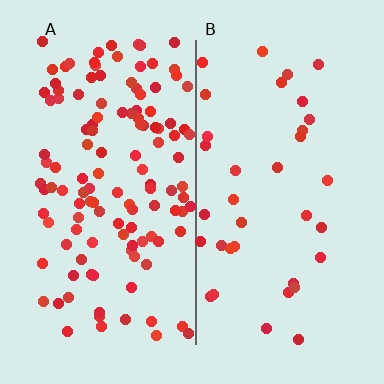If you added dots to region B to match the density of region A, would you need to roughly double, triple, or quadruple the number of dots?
Approximately triple.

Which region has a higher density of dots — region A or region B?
A (the left).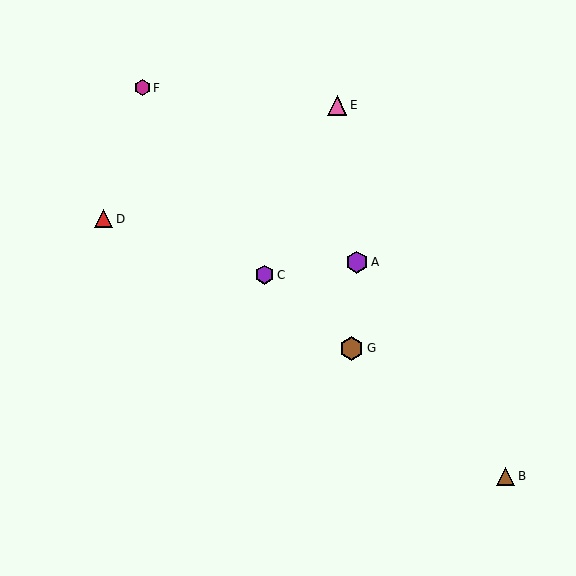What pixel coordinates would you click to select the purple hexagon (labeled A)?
Click at (357, 262) to select the purple hexagon A.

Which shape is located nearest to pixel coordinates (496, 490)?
The brown triangle (labeled B) at (506, 476) is nearest to that location.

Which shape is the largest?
The brown hexagon (labeled G) is the largest.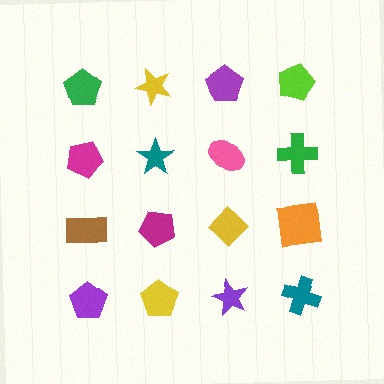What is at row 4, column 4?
A teal cross.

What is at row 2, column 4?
A green cross.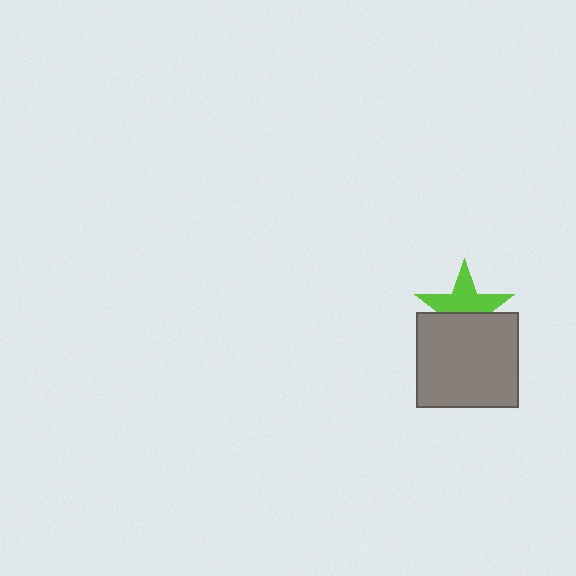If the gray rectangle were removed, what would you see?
You would see the complete lime star.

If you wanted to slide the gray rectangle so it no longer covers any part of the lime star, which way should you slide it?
Slide it down — that is the most direct way to separate the two shapes.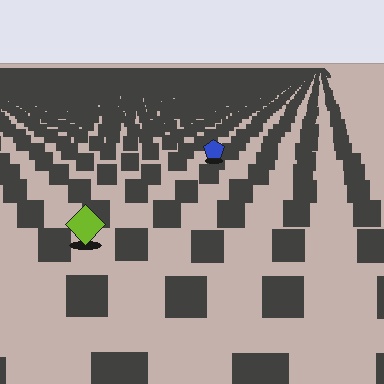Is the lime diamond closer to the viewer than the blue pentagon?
Yes. The lime diamond is closer — you can tell from the texture gradient: the ground texture is coarser near it.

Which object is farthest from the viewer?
The blue pentagon is farthest from the viewer. It appears smaller and the ground texture around it is denser.